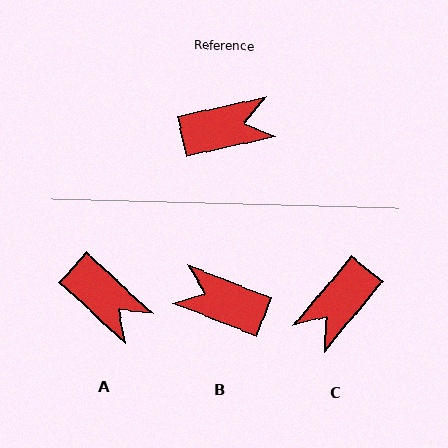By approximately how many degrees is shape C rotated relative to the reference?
Approximately 142 degrees clockwise.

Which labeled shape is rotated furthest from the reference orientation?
B, about 146 degrees away.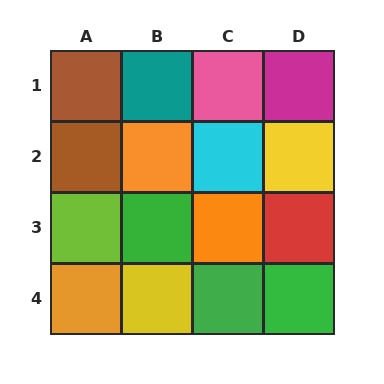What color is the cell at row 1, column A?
Brown.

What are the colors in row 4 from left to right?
Orange, yellow, green, green.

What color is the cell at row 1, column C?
Pink.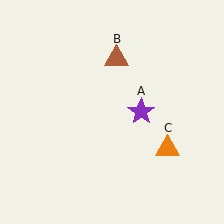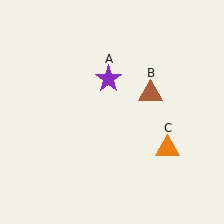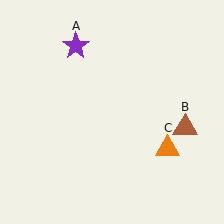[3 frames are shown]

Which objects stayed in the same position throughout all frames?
Orange triangle (object C) remained stationary.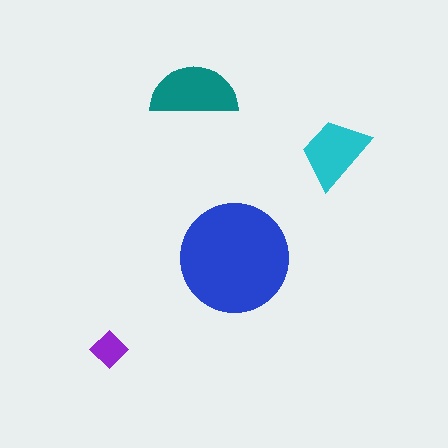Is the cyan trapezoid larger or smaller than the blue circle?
Smaller.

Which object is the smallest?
The purple diamond.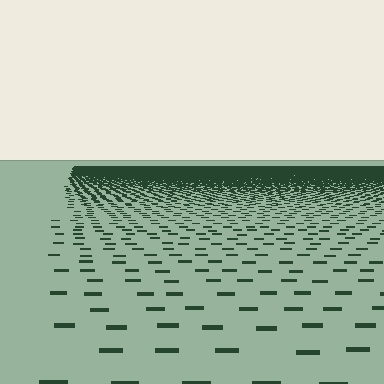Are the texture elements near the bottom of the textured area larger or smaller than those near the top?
Larger. Near the bottom, elements are closer to the viewer and appear at a bigger on-screen size.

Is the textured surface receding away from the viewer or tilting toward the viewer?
The surface is receding away from the viewer. Texture elements get smaller and denser toward the top.